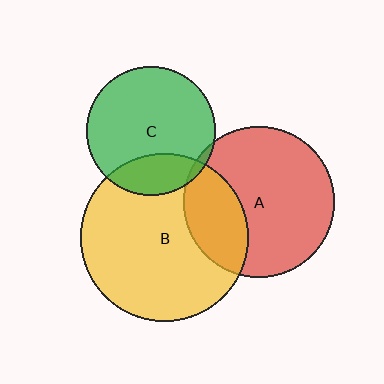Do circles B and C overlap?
Yes.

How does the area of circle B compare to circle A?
Approximately 1.2 times.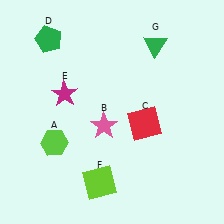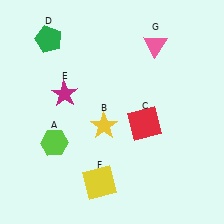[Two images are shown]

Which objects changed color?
B changed from pink to yellow. F changed from lime to yellow. G changed from green to pink.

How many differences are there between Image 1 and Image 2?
There are 3 differences between the two images.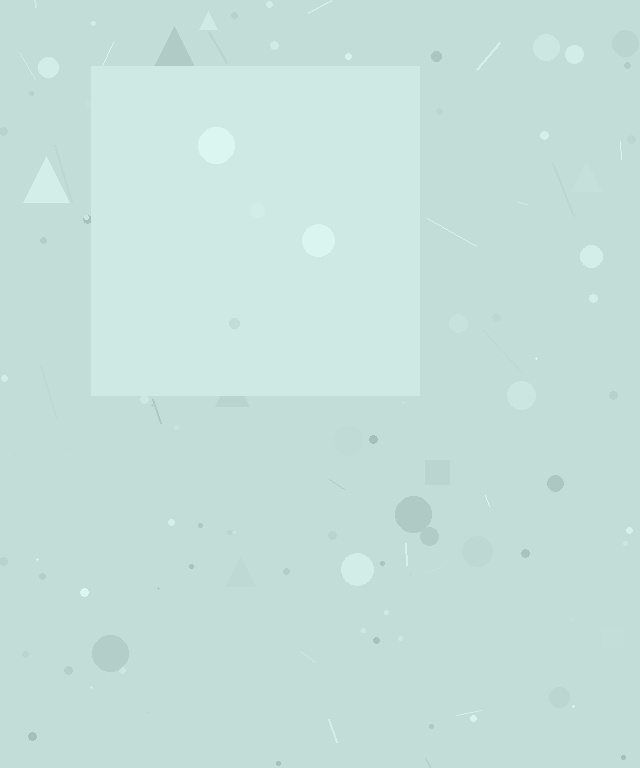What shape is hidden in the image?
A square is hidden in the image.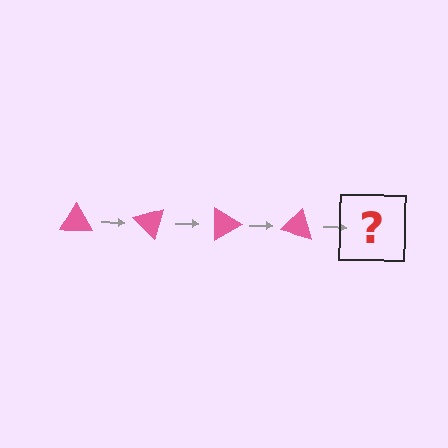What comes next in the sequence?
The next element should be a pink triangle rotated 180 degrees.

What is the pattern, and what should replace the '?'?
The pattern is that the triangle rotates 45 degrees each step. The '?' should be a pink triangle rotated 180 degrees.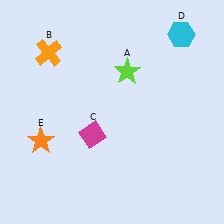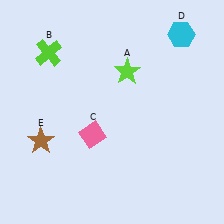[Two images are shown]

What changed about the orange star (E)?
In Image 1, E is orange. In Image 2, it changed to brown.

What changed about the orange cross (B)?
In Image 1, B is orange. In Image 2, it changed to lime.